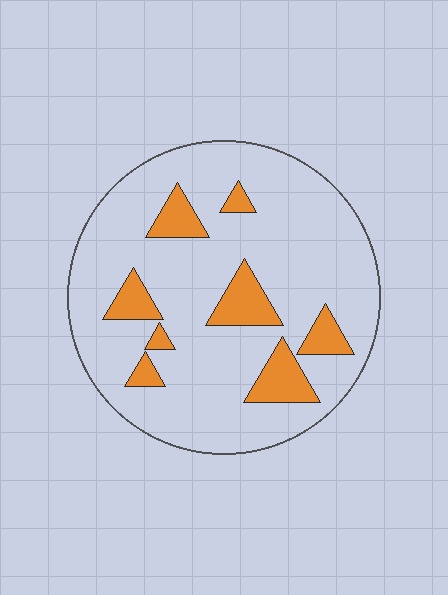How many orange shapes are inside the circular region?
8.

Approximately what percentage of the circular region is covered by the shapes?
Approximately 15%.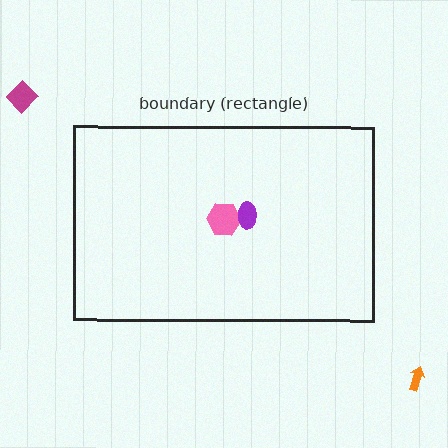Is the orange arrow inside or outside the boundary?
Outside.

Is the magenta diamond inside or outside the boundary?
Outside.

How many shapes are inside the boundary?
2 inside, 2 outside.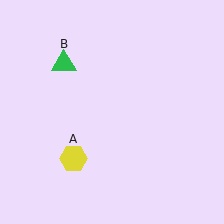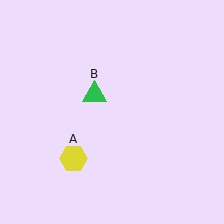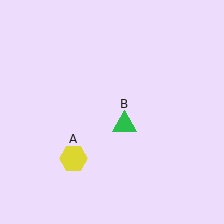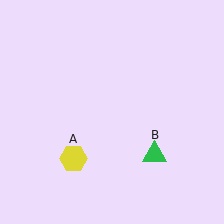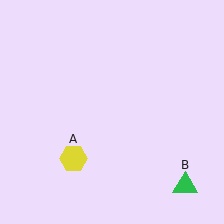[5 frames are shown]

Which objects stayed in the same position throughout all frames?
Yellow hexagon (object A) remained stationary.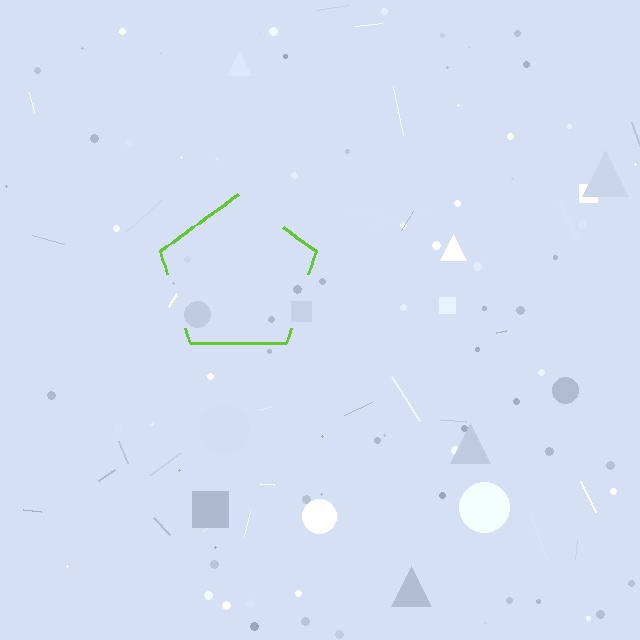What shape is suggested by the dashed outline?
The dashed outline suggests a pentagon.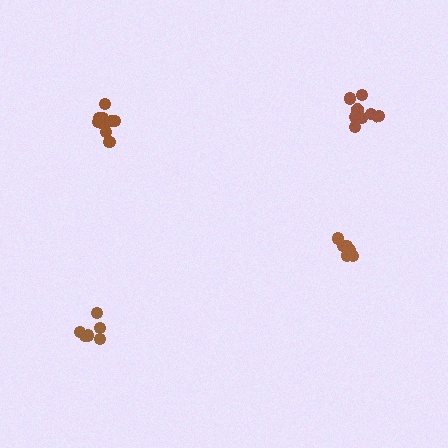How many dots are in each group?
Group 1: 9 dots, Group 2: 6 dots, Group 3: 6 dots, Group 4: 8 dots (29 total).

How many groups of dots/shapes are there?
There are 4 groups.